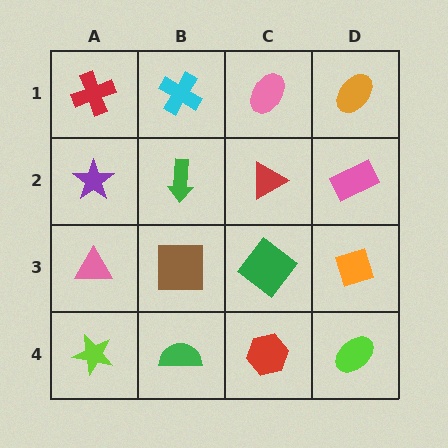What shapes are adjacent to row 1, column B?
A green arrow (row 2, column B), a red cross (row 1, column A), a pink ellipse (row 1, column C).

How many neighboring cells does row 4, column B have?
3.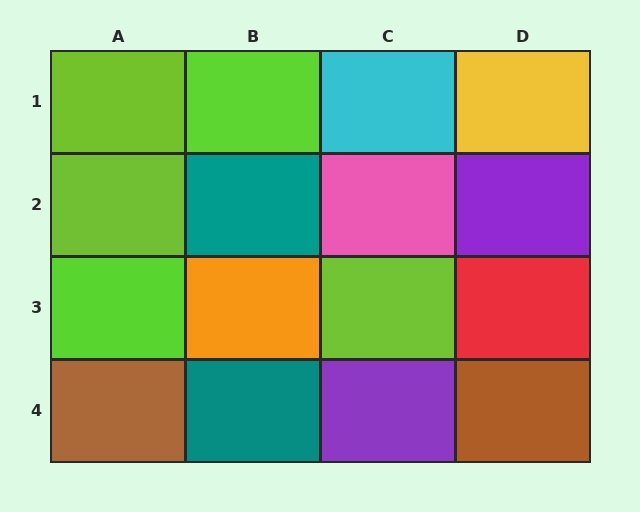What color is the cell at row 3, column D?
Red.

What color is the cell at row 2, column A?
Lime.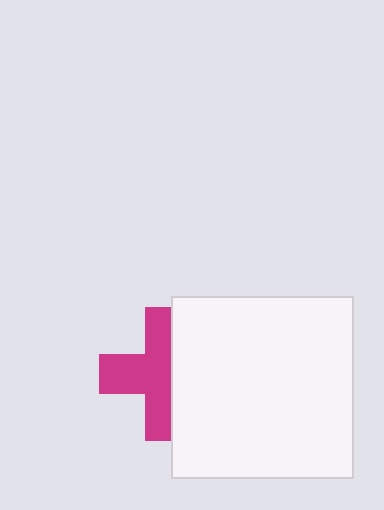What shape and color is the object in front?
The object in front is a white square.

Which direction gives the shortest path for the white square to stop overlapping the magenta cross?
Moving right gives the shortest separation.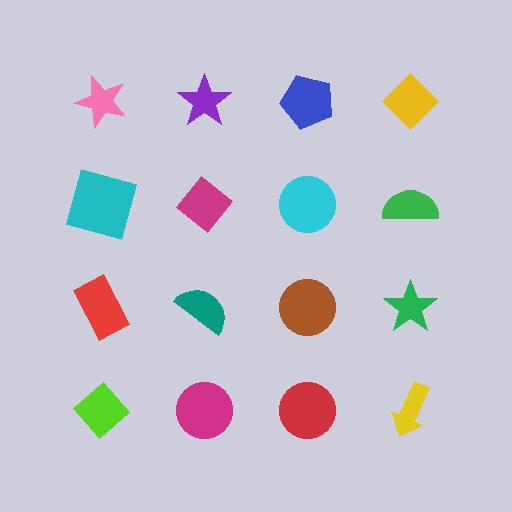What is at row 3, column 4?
A green star.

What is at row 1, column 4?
A yellow diamond.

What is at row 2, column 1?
A cyan square.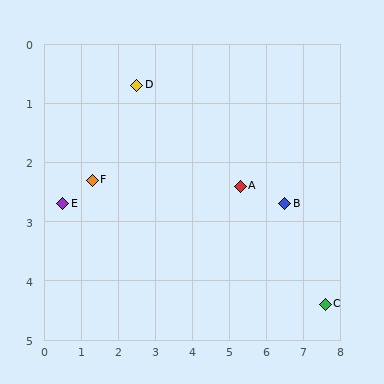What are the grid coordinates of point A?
Point A is at approximately (5.3, 2.4).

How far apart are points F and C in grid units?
Points F and C are about 6.6 grid units apart.